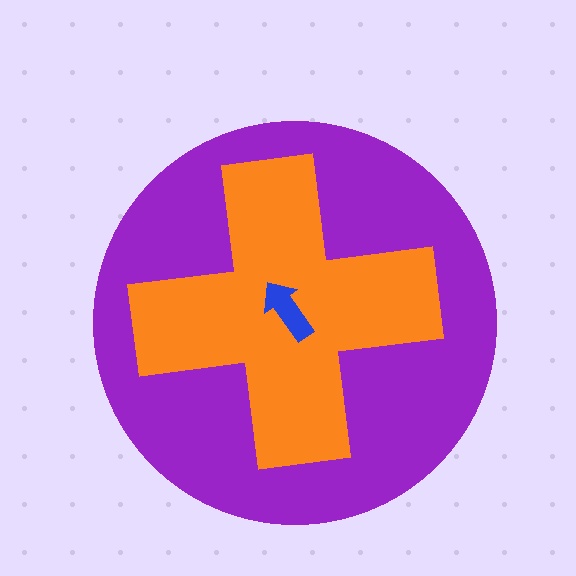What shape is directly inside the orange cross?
The blue arrow.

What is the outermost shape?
The purple circle.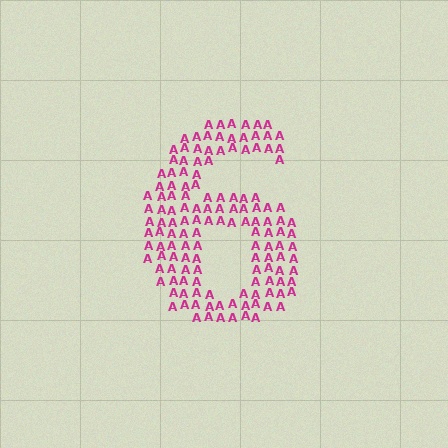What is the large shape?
The large shape is the digit 6.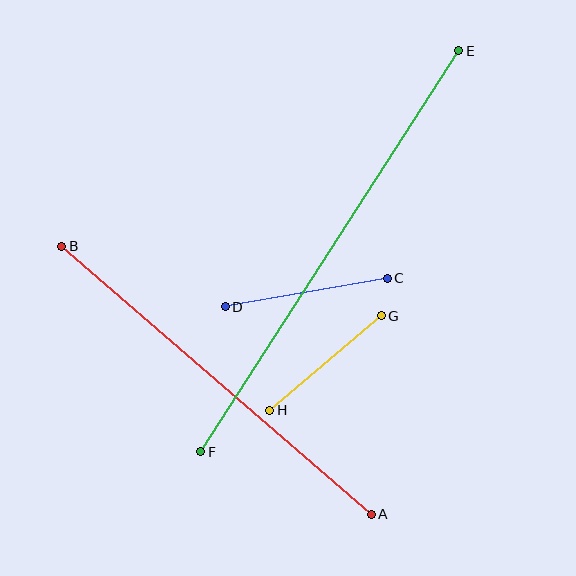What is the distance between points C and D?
The distance is approximately 164 pixels.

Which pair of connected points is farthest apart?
Points E and F are farthest apart.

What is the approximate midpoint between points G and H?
The midpoint is at approximately (325, 363) pixels.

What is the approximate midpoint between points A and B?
The midpoint is at approximately (216, 380) pixels.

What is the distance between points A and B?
The distance is approximately 409 pixels.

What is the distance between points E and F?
The distance is approximately 477 pixels.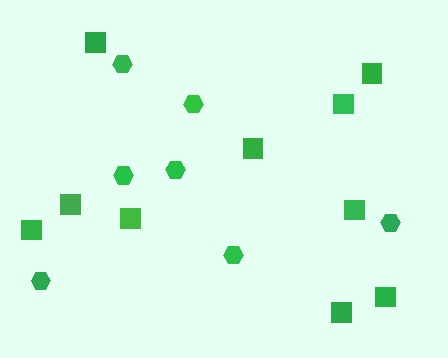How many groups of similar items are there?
There are 2 groups: one group of squares (10) and one group of hexagons (7).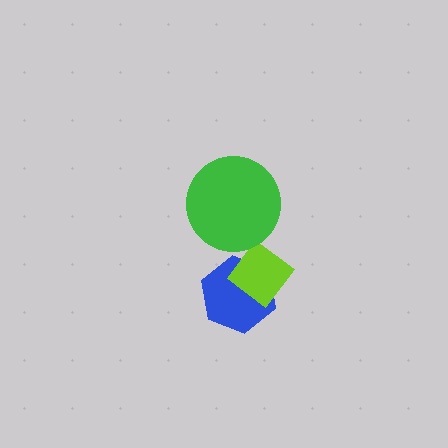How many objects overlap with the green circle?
0 objects overlap with the green circle.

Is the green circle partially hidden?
No, no other shape covers it.